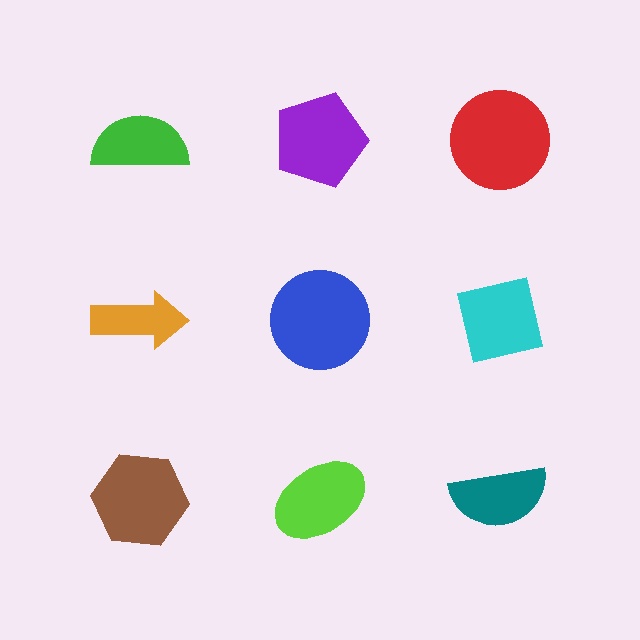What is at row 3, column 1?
A brown hexagon.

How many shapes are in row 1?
3 shapes.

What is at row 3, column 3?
A teal semicircle.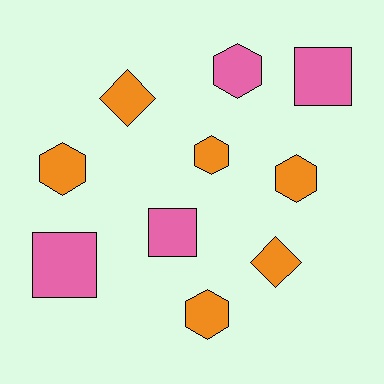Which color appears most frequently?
Orange, with 6 objects.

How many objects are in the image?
There are 10 objects.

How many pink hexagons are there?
There is 1 pink hexagon.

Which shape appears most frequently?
Hexagon, with 5 objects.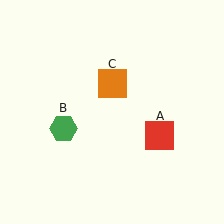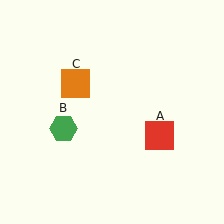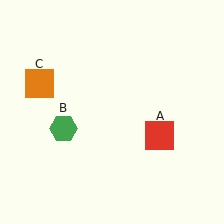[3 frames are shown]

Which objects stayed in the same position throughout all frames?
Red square (object A) and green hexagon (object B) remained stationary.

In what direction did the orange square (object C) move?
The orange square (object C) moved left.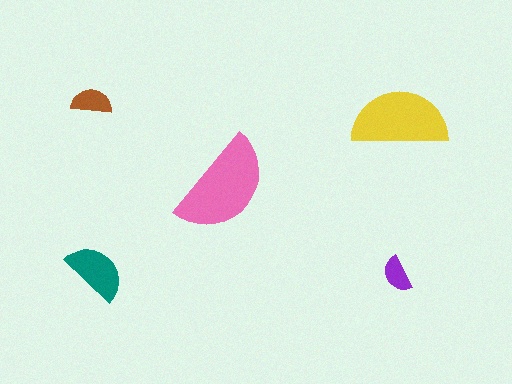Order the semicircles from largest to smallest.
the pink one, the yellow one, the teal one, the brown one, the purple one.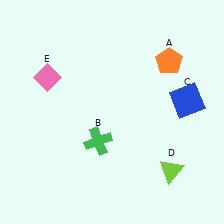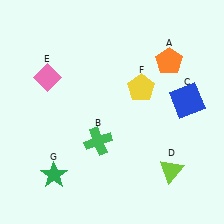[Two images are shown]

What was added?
A yellow pentagon (F), a green star (G) were added in Image 2.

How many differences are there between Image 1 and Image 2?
There are 2 differences between the two images.